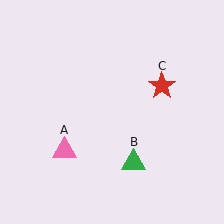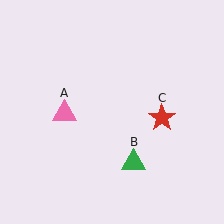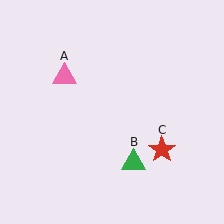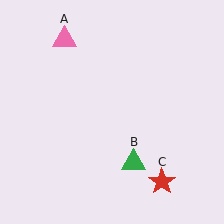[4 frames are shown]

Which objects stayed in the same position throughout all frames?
Green triangle (object B) remained stationary.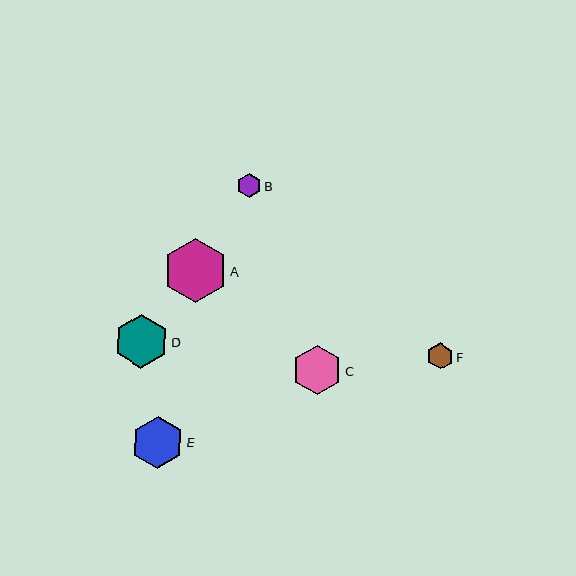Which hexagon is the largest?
Hexagon A is the largest with a size of approximately 64 pixels.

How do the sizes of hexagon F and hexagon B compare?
Hexagon F and hexagon B are approximately the same size.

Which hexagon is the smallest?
Hexagon B is the smallest with a size of approximately 24 pixels.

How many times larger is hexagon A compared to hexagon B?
Hexagon A is approximately 2.7 times the size of hexagon B.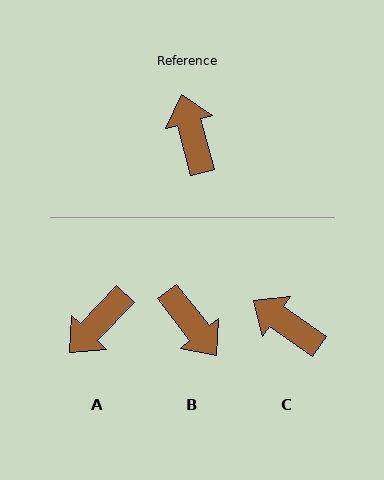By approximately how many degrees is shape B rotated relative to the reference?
Approximately 158 degrees clockwise.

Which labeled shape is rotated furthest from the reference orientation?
B, about 158 degrees away.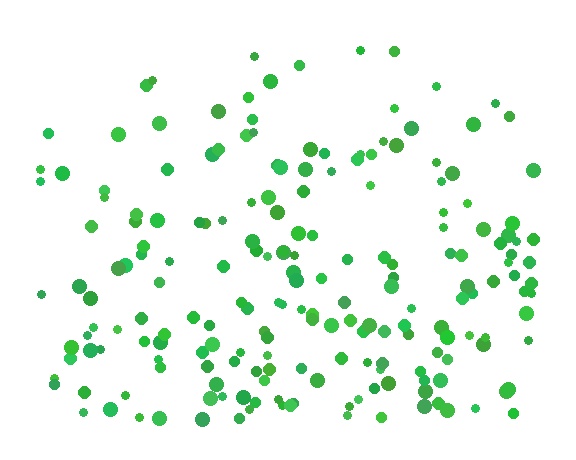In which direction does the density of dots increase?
From top to bottom, with the bottom side densest.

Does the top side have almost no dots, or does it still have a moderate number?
Still a moderate number, just noticeably fewer than the bottom.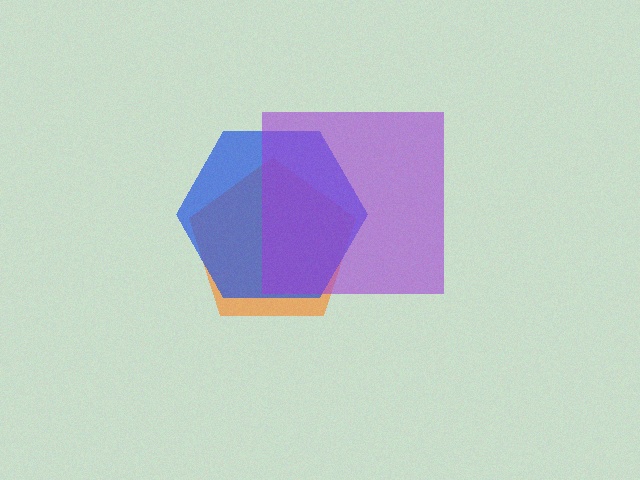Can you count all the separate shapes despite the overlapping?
Yes, there are 3 separate shapes.